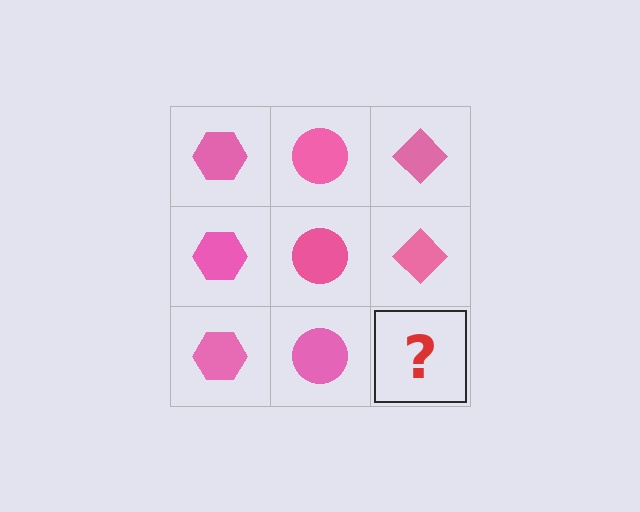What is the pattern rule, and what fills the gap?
The rule is that each column has a consistent shape. The gap should be filled with a pink diamond.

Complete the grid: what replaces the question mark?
The question mark should be replaced with a pink diamond.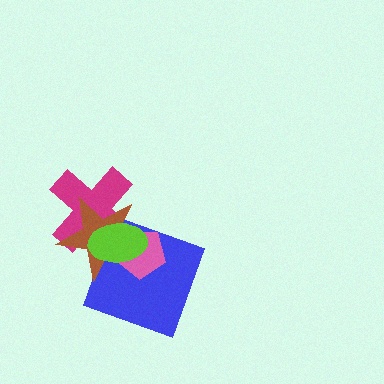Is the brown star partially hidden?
Yes, it is partially covered by another shape.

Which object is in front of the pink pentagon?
The lime ellipse is in front of the pink pentagon.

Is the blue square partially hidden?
Yes, it is partially covered by another shape.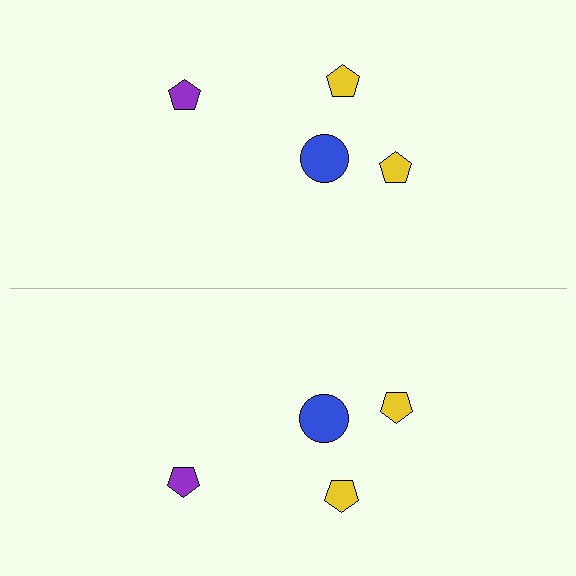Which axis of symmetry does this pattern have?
The pattern has a horizontal axis of symmetry running through the center of the image.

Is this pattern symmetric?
Yes, this pattern has bilateral (reflection) symmetry.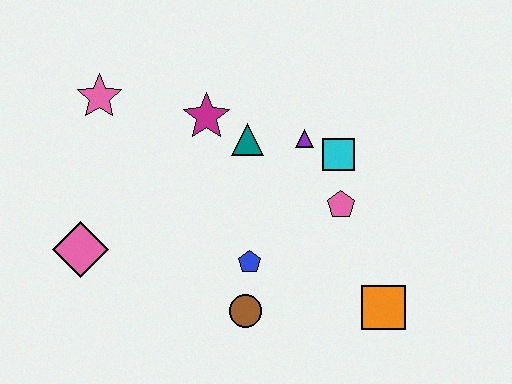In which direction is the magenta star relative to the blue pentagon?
The magenta star is above the blue pentagon.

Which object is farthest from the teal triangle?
The orange square is farthest from the teal triangle.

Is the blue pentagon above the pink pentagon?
No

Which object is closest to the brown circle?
The blue pentagon is closest to the brown circle.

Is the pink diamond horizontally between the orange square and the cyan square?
No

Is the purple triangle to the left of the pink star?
No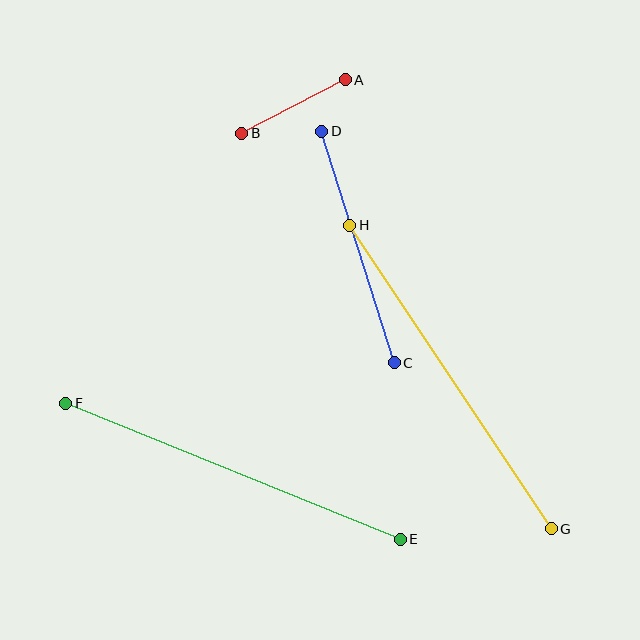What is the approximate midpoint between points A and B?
The midpoint is at approximately (294, 107) pixels.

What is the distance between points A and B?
The distance is approximately 116 pixels.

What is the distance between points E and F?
The distance is approximately 361 pixels.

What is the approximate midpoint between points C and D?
The midpoint is at approximately (358, 247) pixels.